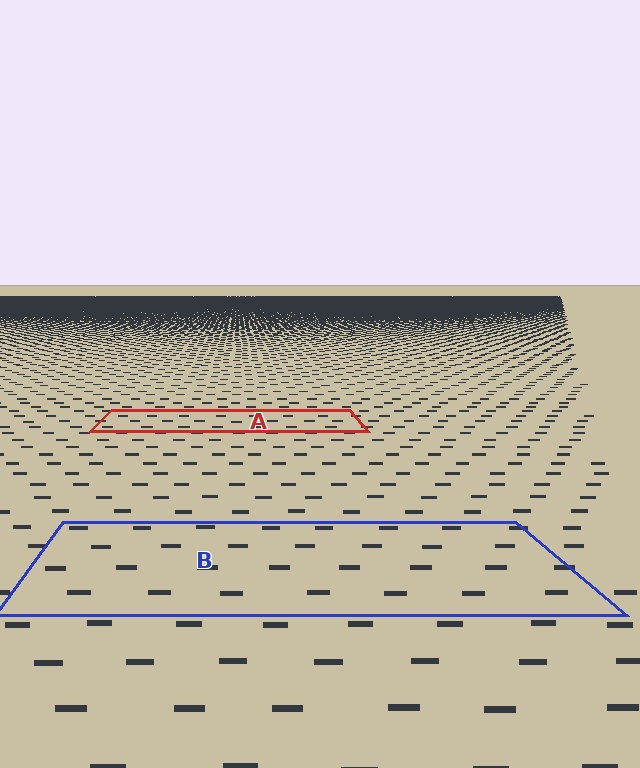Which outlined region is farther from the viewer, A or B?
Region A is farther from the viewer — the texture elements inside it appear smaller and more densely packed.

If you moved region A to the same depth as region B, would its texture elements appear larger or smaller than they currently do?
They would appear larger. At a closer depth, the same texture elements are projected at a bigger on-screen size.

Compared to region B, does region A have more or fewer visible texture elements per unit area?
Region A has more texture elements per unit area — they are packed more densely because it is farther away.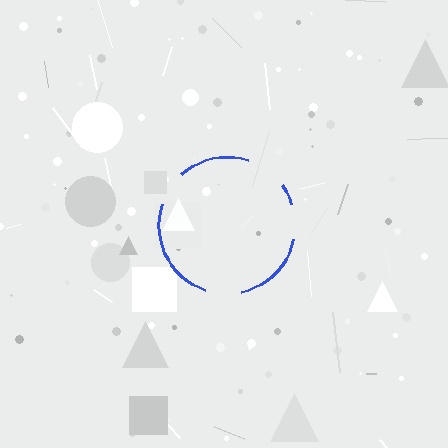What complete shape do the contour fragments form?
The contour fragments form a circle.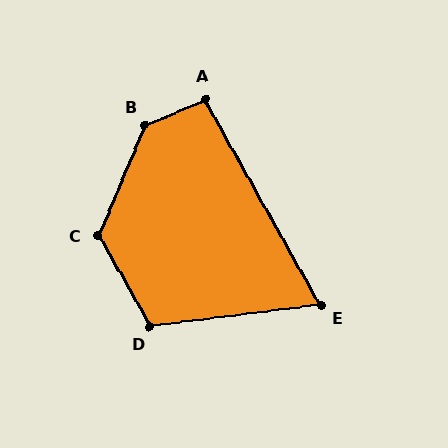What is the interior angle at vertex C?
Approximately 127 degrees (obtuse).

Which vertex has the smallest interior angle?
E, at approximately 68 degrees.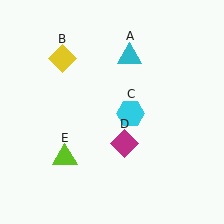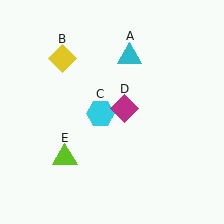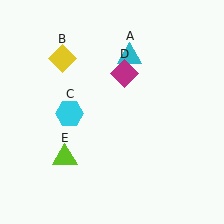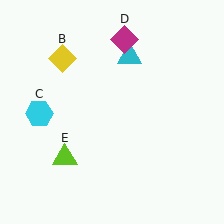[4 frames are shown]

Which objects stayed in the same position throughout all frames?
Cyan triangle (object A) and yellow diamond (object B) and lime triangle (object E) remained stationary.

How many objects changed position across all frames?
2 objects changed position: cyan hexagon (object C), magenta diamond (object D).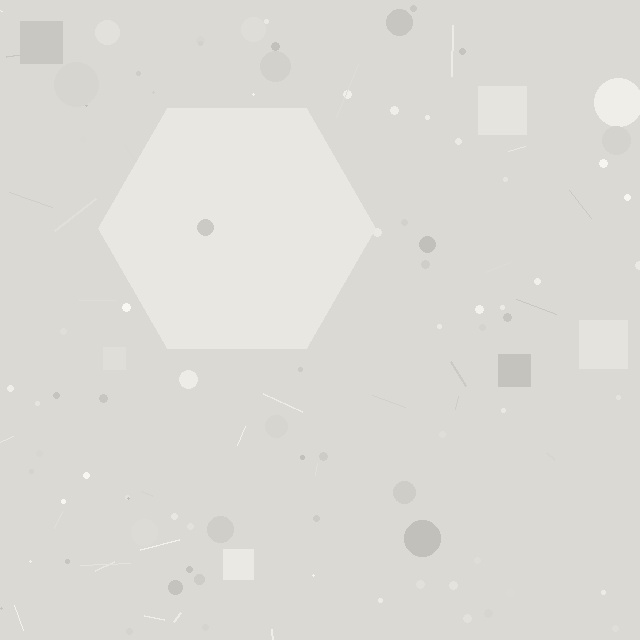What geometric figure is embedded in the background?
A hexagon is embedded in the background.